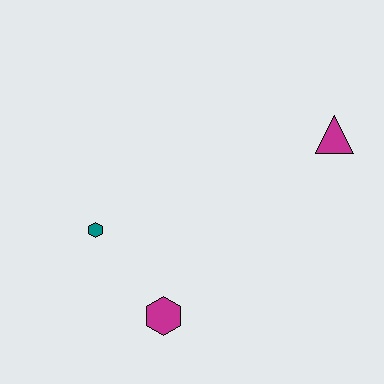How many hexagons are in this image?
There are 2 hexagons.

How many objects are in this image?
There are 3 objects.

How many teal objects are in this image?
There is 1 teal object.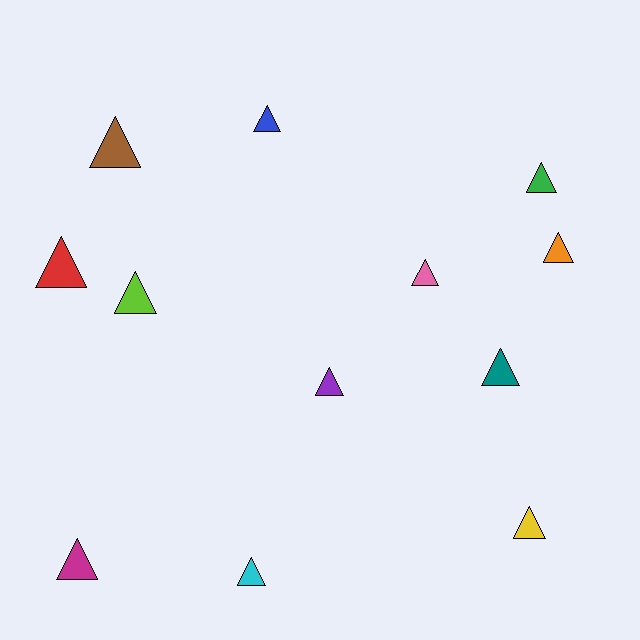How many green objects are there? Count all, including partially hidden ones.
There is 1 green object.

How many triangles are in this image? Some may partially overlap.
There are 12 triangles.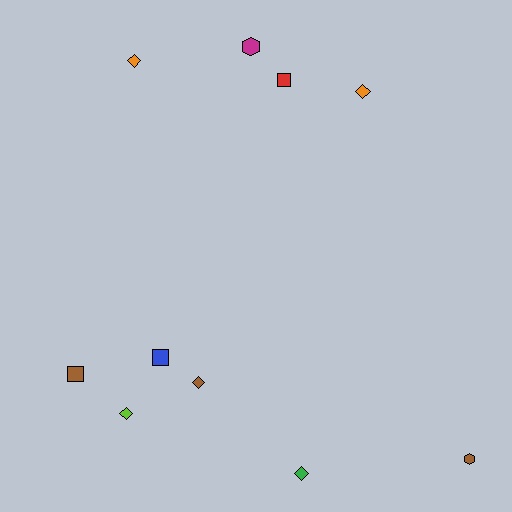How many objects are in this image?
There are 10 objects.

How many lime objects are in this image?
There is 1 lime object.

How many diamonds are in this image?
There are 5 diamonds.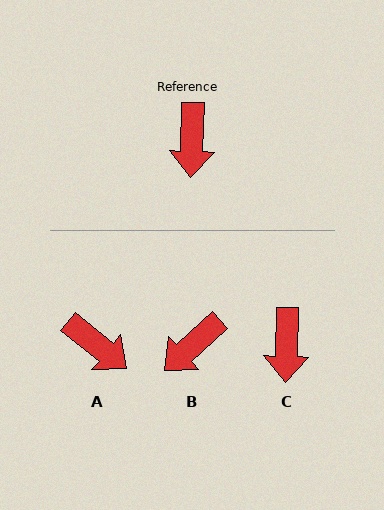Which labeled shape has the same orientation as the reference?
C.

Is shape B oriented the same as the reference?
No, it is off by about 46 degrees.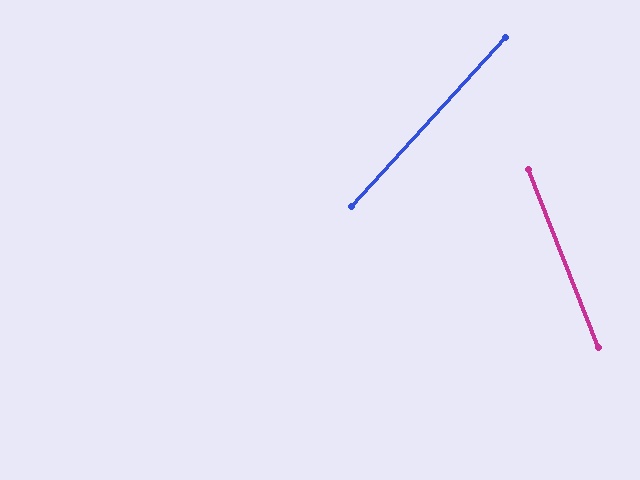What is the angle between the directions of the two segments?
Approximately 64 degrees.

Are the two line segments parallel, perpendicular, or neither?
Neither parallel nor perpendicular — they differ by about 64°.